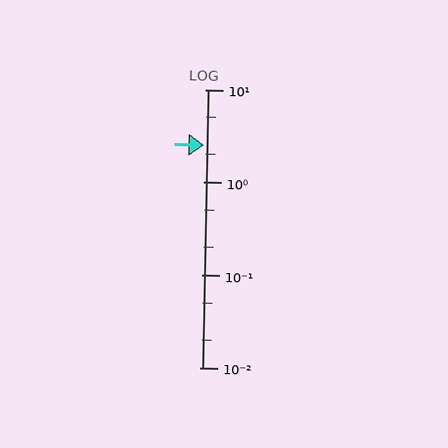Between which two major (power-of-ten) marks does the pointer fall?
The pointer is between 1 and 10.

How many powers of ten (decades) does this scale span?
The scale spans 3 decades, from 0.01 to 10.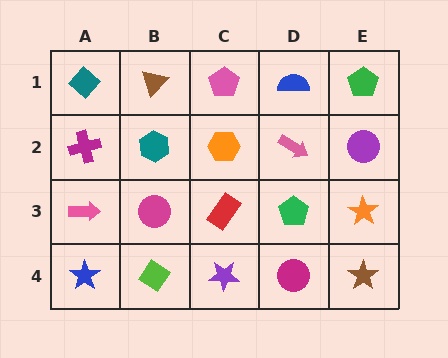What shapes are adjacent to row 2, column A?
A teal diamond (row 1, column A), a pink arrow (row 3, column A), a teal hexagon (row 2, column B).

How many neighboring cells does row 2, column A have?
3.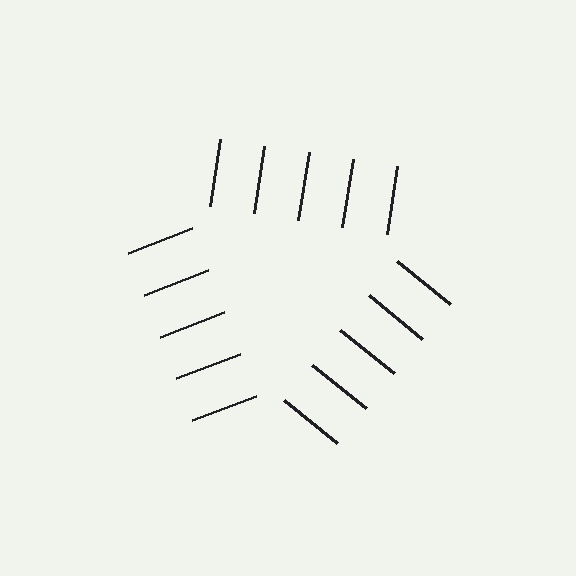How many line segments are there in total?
15 — 5 along each of the 3 edges.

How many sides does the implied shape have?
3 sides — the line-ends trace a triangle.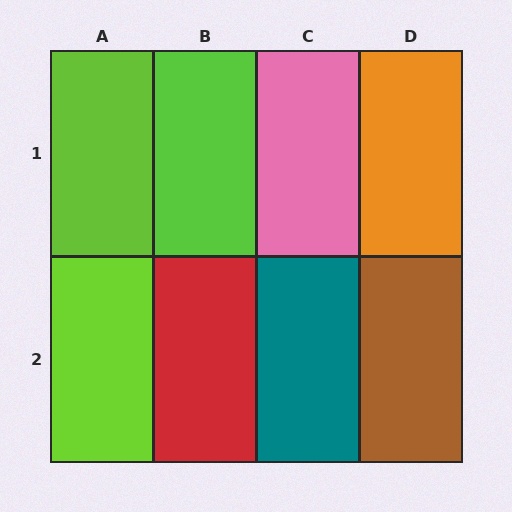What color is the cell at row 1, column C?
Pink.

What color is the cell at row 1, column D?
Orange.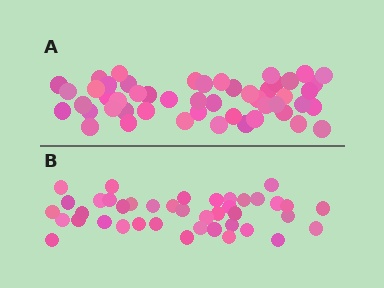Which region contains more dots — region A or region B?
Region A (the top region) has more dots.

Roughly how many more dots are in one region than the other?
Region A has roughly 8 or so more dots than region B.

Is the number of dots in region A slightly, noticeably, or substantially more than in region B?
Region A has only slightly more — the two regions are fairly close. The ratio is roughly 1.2 to 1.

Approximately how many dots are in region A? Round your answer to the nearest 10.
About 50 dots.